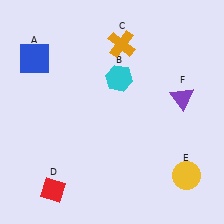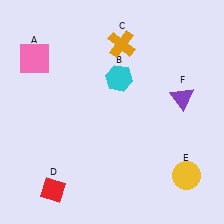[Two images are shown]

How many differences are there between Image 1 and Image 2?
There is 1 difference between the two images.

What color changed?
The square (A) changed from blue in Image 1 to pink in Image 2.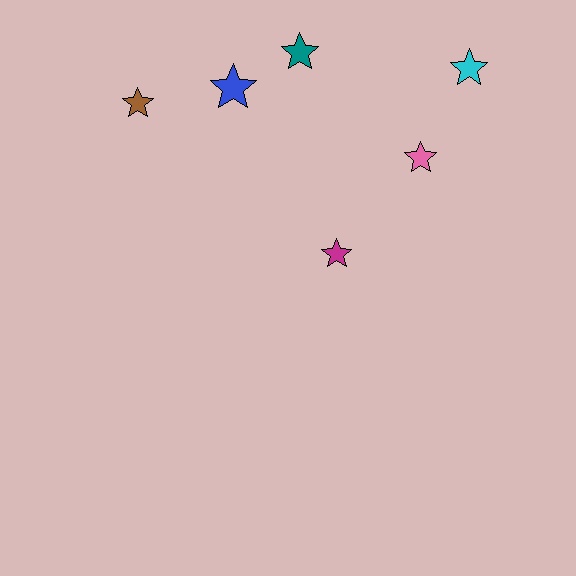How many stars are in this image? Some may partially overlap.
There are 6 stars.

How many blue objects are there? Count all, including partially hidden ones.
There is 1 blue object.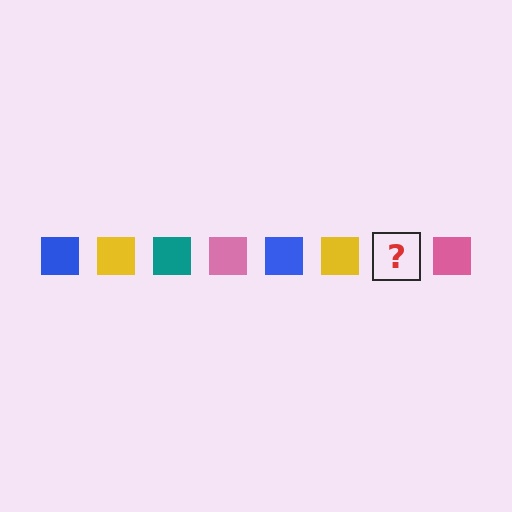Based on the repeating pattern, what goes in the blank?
The blank should be a teal square.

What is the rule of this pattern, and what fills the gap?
The rule is that the pattern cycles through blue, yellow, teal, pink squares. The gap should be filled with a teal square.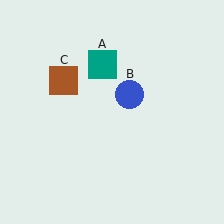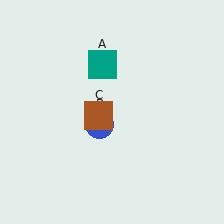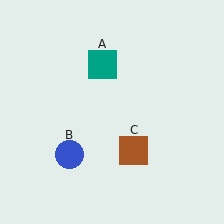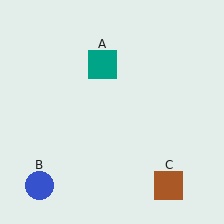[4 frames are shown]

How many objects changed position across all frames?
2 objects changed position: blue circle (object B), brown square (object C).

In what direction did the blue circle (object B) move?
The blue circle (object B) moved down and to the left.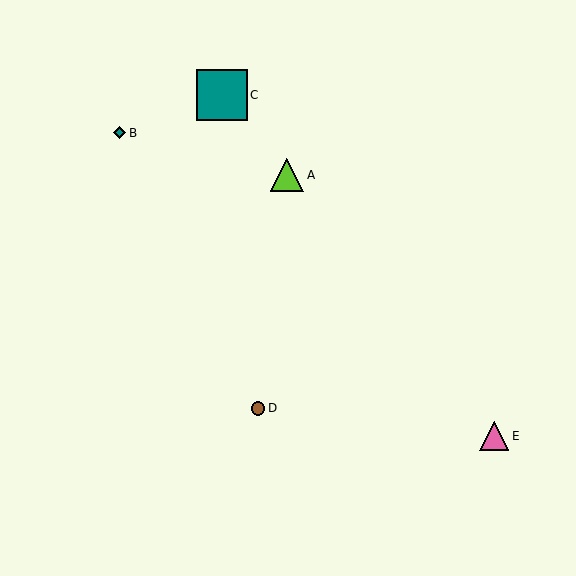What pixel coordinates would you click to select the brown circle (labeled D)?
Click at (258, 408) to select the brown circle D.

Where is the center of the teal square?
The center of the teal square is at (222, 95).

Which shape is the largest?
The teal square (labeled C) is the largest.